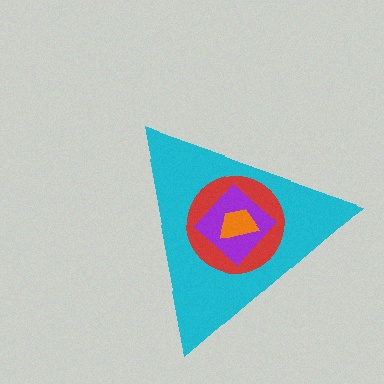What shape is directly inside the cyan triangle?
The red circle.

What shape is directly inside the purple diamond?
The orange trapezoid.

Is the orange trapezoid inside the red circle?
Yes.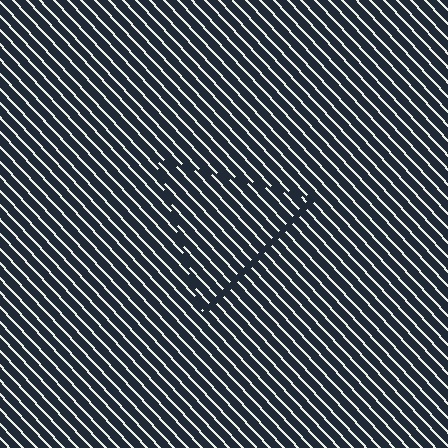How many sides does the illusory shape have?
3 sides — the line-ends trace a triangle.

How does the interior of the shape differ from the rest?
The interior of the shape contains the same grating, shifted by half a period — the contour is defined by the phase discontinuity where line-ends from the inner and outer gratings abut.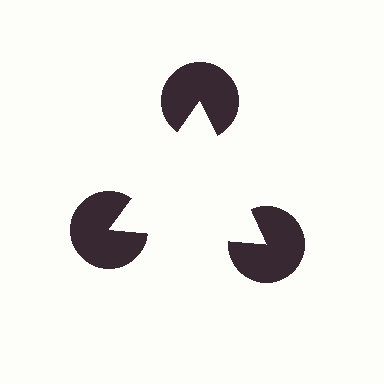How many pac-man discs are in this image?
There are 3 — one at each vertex of the illusory triangle.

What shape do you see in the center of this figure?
An illusory triangle — its edges are inferred from the aligned wedge cuts in the pac-man discs, not physically drawn.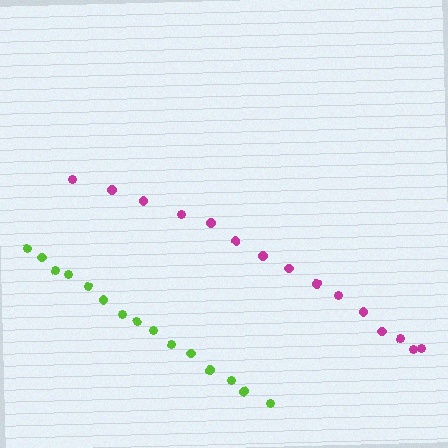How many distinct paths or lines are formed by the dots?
There are 2 distinct paths.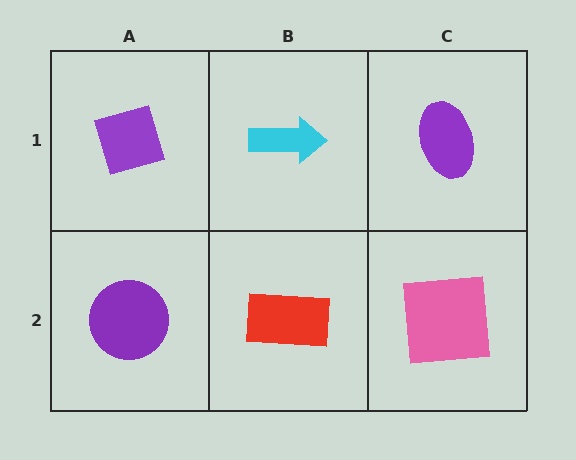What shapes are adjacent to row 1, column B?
A red rectangle (row 2, column B), a purple diamond (row 1, column A), a purple ellipse (row 1, column C).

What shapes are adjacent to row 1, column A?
A purple circle (row 2, column A), a cyan arrow (row 1, column B).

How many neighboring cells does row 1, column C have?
2.